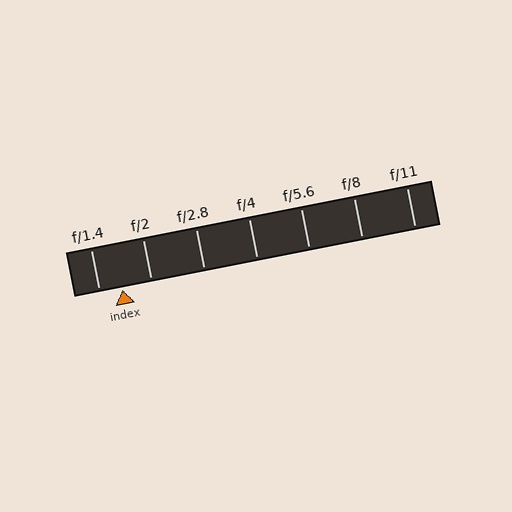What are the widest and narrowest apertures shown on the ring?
The widest aperture shown is f/1.4 and the narrowest is f/11.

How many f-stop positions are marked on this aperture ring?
There are 7 f-stop positions marked.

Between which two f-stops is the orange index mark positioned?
The index mark is between f/1.4 and f/2.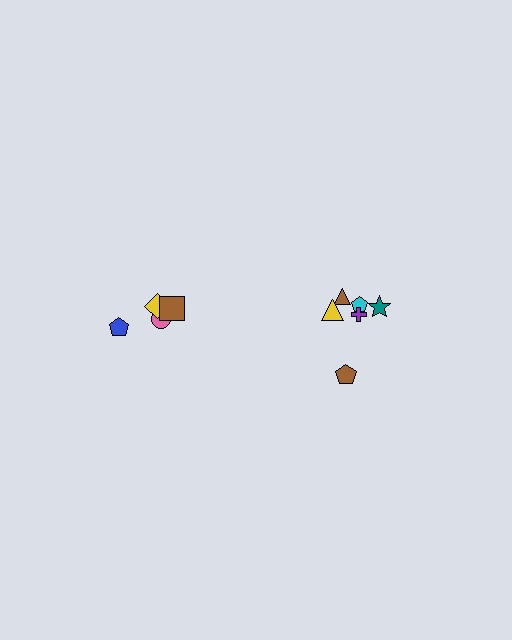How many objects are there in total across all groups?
There are 10 objects.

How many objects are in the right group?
There are 6 objects.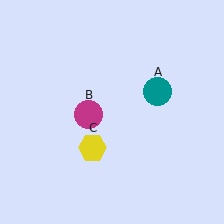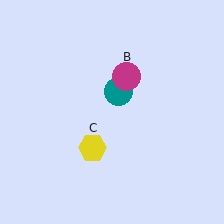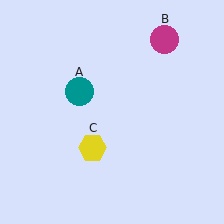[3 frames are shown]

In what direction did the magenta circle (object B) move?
The magenta circle (object B) moved up and to the right.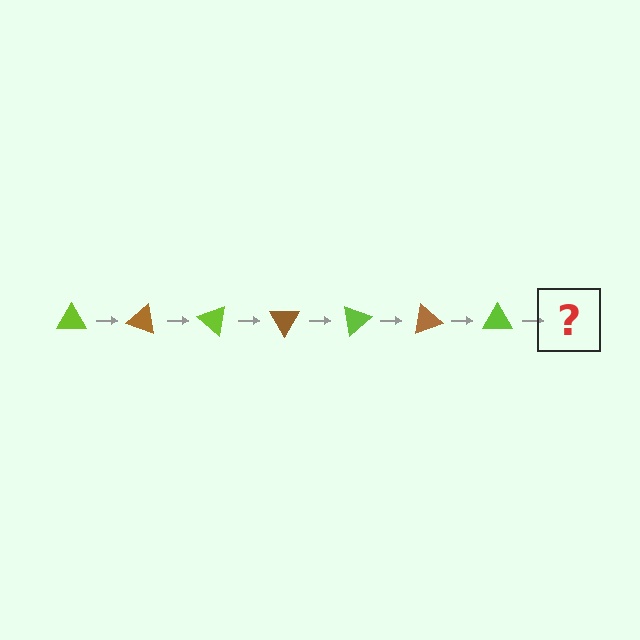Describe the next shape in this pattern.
It should be a brown triangle, rotated 140 degrees from the start.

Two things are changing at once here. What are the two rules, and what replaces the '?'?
The two rules are that it rotates 20 degrees each step and the color cycles through lime and brown. The '?' should be a brown triangle, rotated 140 degrees from the start.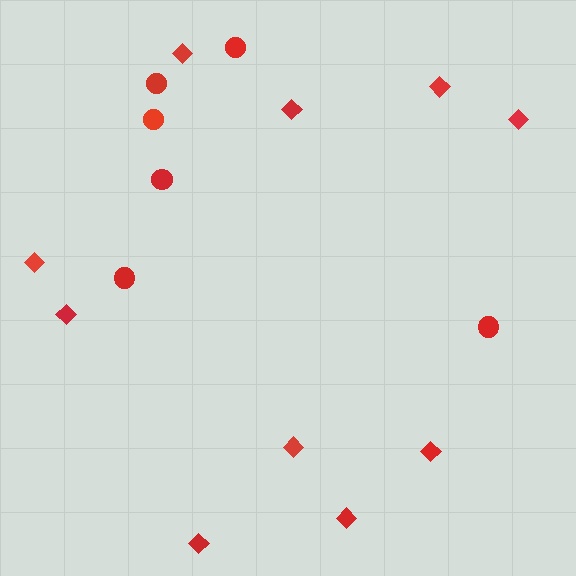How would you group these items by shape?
There are 2 groups: one group of diamonds (10) and one group of circles (6).